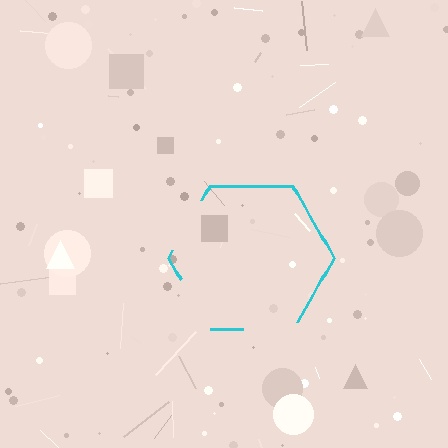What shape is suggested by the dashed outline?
The dashed outline suggests a hexagon.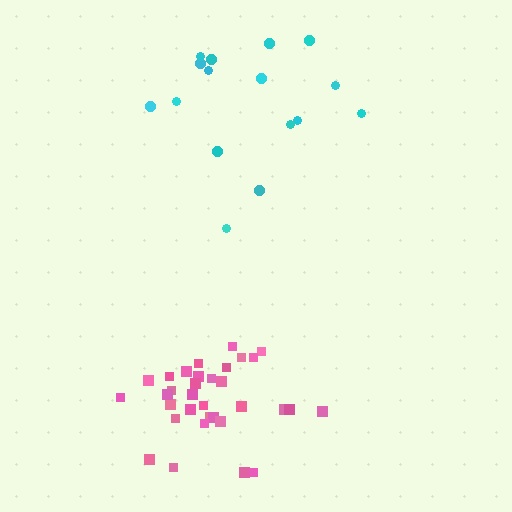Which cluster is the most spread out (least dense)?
Cyan.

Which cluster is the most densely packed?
Pink.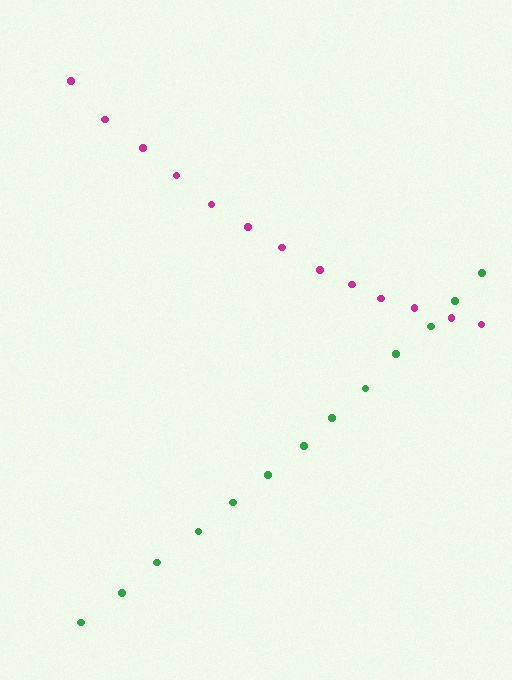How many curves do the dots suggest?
There are 2 distinct paths.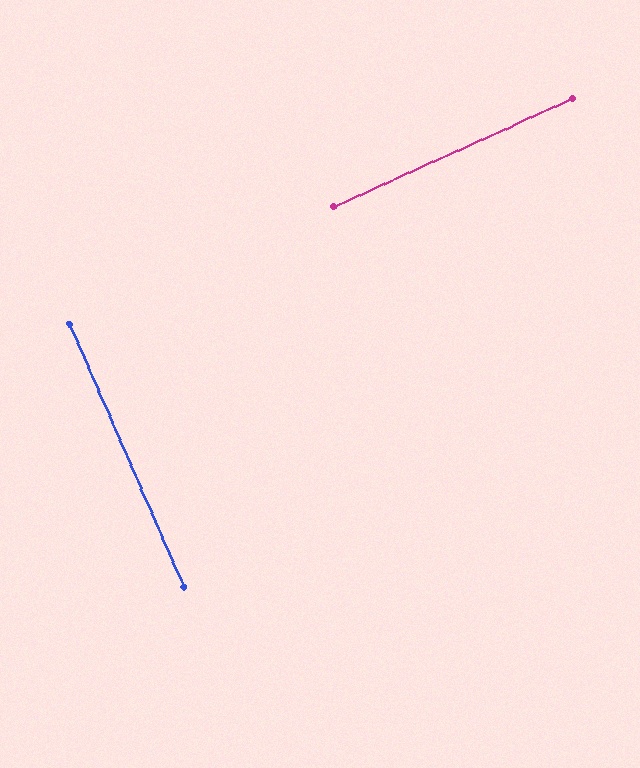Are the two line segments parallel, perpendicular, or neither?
Perpendicular — they meet at approximately 89°.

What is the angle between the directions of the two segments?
Approximately 89 degrees.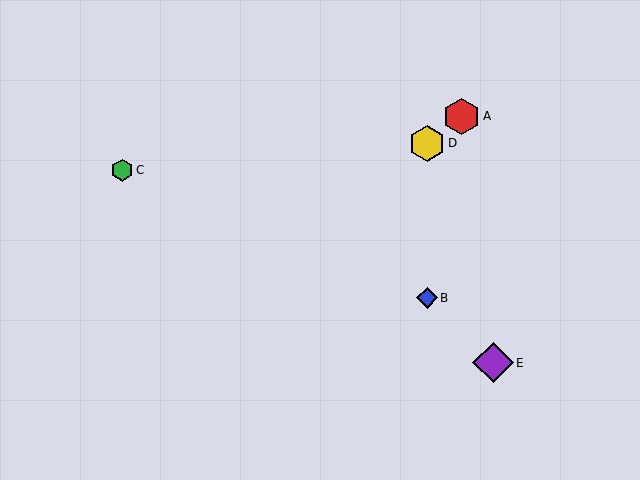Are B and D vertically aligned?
Yes, both are at x≈427.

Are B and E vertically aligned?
No, B is at x≈427 and E is at x≈493.